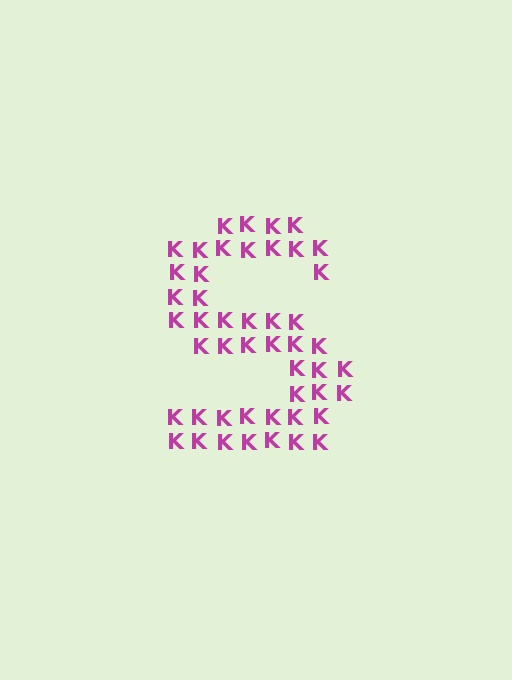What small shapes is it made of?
It is made of small letter K's.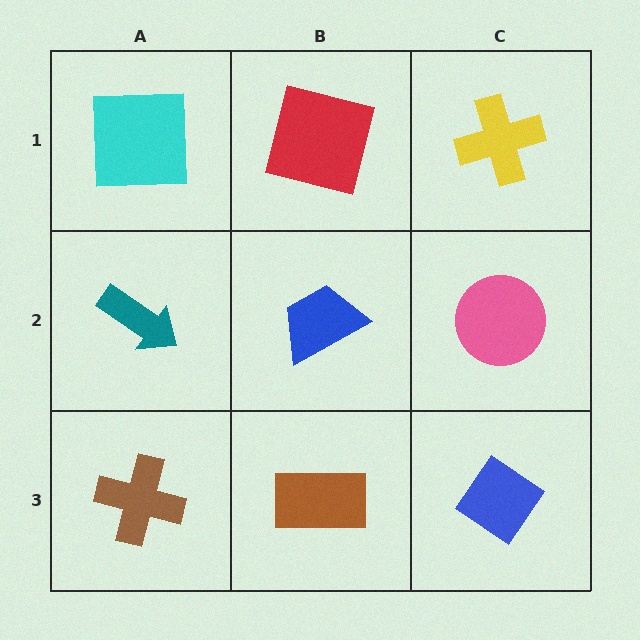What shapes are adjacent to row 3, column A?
A teal arrow (row 2, column A), a brown rectangle (row 3, column B).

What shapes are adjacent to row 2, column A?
A cyan square (row 1, column A), a brown cross (row 3, column A), a blue trapezoid (row 2, column B).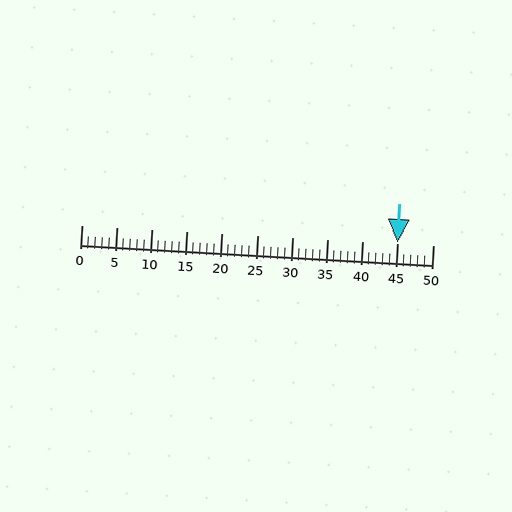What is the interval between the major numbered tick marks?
The major tick marks are spaced 5 units apart.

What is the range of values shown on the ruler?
The ruler shows values from 0 to 50.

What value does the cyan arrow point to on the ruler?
The cyan arrow points to approximately 45.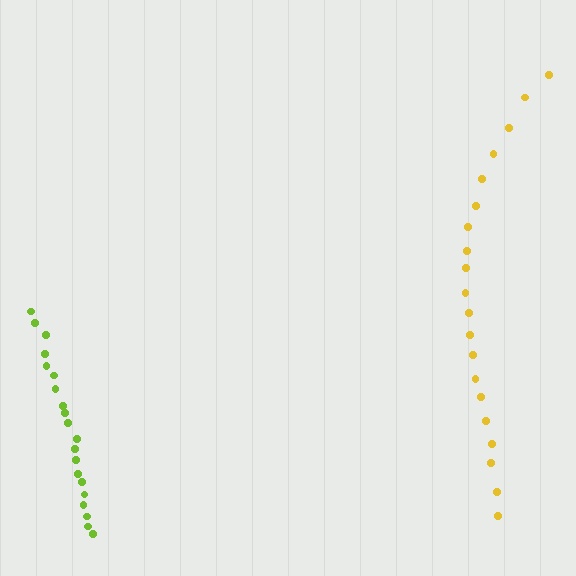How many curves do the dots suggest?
There are 2 distinct paths.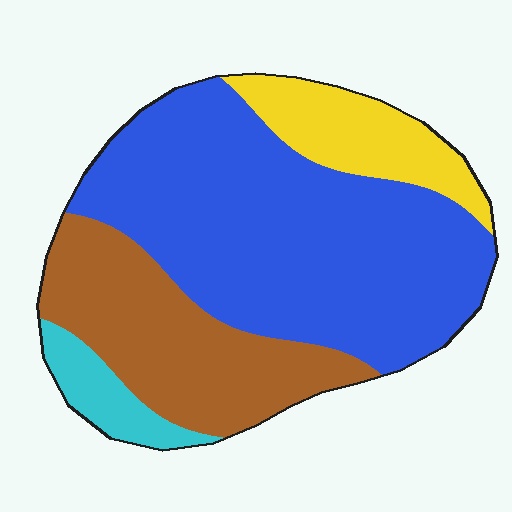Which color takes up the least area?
Cyan, at roughly 5%.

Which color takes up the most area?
Blue, at roughly 55%.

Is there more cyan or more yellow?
Yellow.